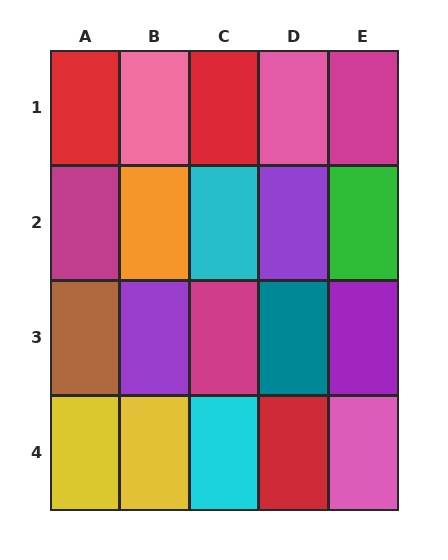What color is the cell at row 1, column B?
Pink.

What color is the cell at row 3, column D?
Teal.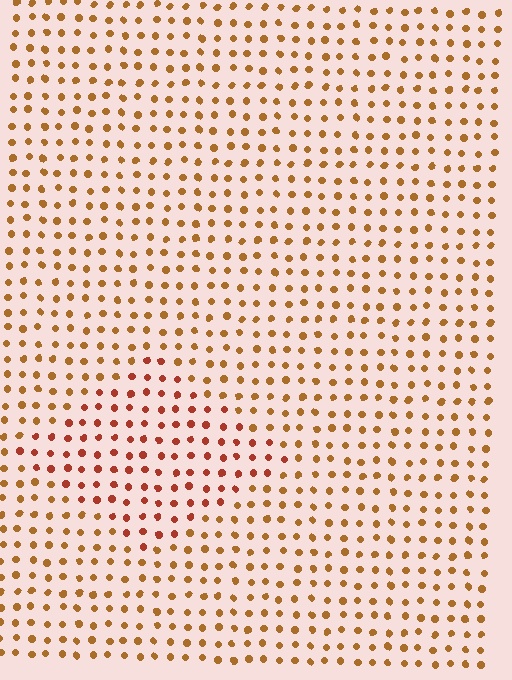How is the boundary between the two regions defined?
The boundary is defined purely by a slight shift in hue (about 25 degrees). Spacing, size, and orientation are identical on both sides.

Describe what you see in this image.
The image is filled with small brown elements in a uniform arrangement. A diamond-shaped region is visible where the elements are tinted to a slightly different hue, forming a subtle color boundary.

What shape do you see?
I see a diamond.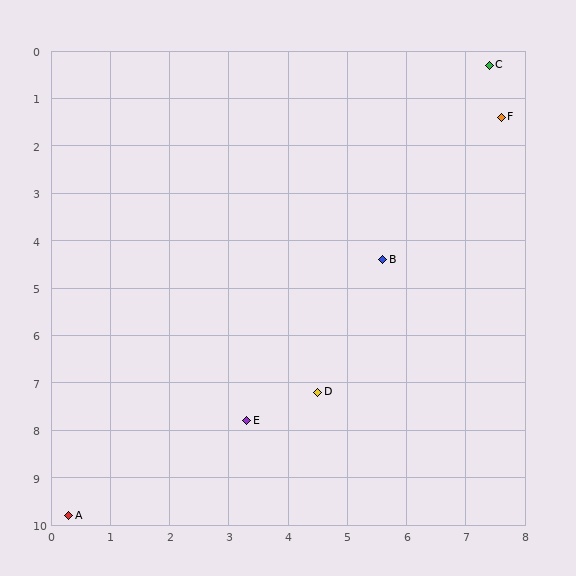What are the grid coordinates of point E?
Point E is at approximately (3.3, 7.8).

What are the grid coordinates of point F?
Point F is at approximately (7.6, 1.4).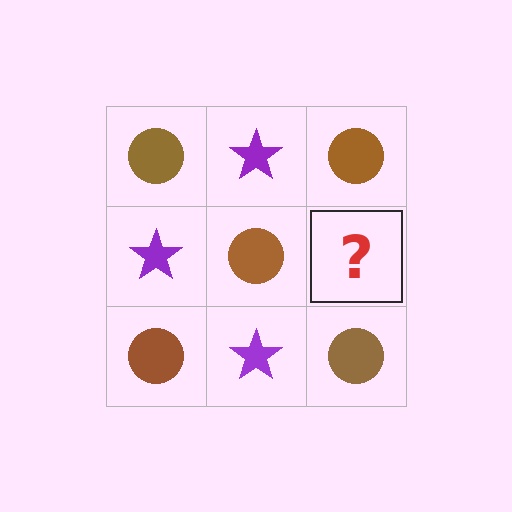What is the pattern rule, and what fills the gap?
The rule is that it alternates brown circle and purple star in a checkerboard pattern. The gap should be filled with a purple star.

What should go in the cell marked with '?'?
The missing cell should contain a purple star.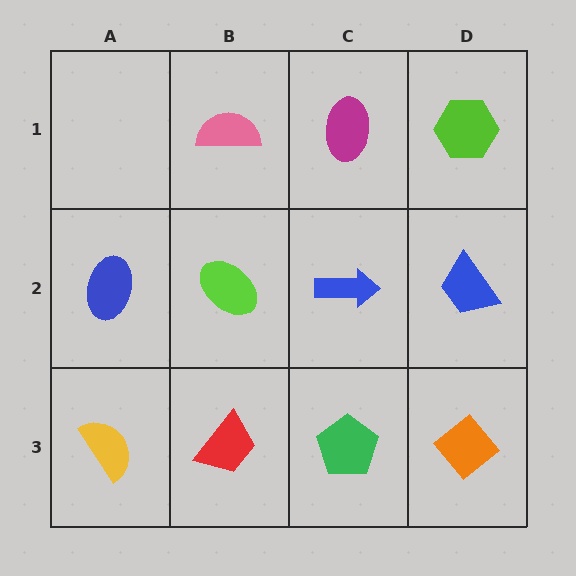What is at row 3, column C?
A green pentagon.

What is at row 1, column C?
A magenta ellipse.